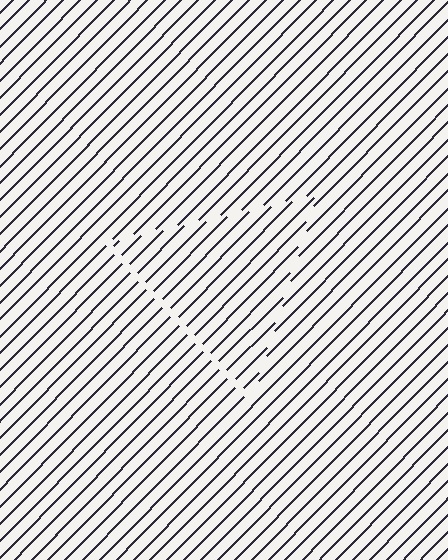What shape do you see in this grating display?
An illusory triangle. The interior of the shape contains the same grating, shifted by half a period — the contour is defined by the phase discontinuity where line-ends from the inner and outer gratings abut.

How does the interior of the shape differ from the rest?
The interior of the shape contains the same grating, shifted by half a period — the contour is defined by the phase discontinuity where line-ends from the inner and outer gratings abut.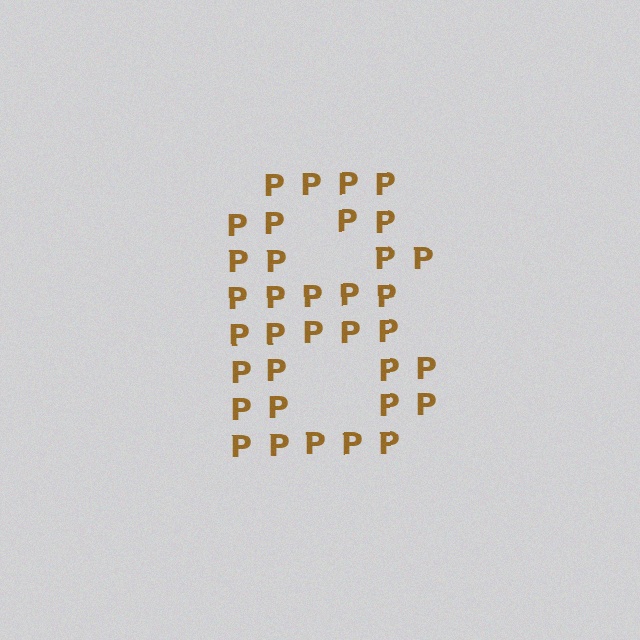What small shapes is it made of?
It is made of small letter P's.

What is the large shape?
The large shape is the digit 8.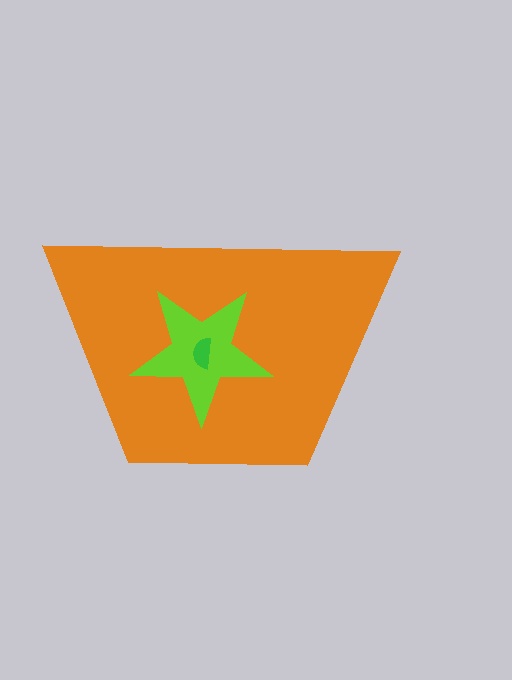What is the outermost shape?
The orange trapezoid.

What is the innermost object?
The green semicircle.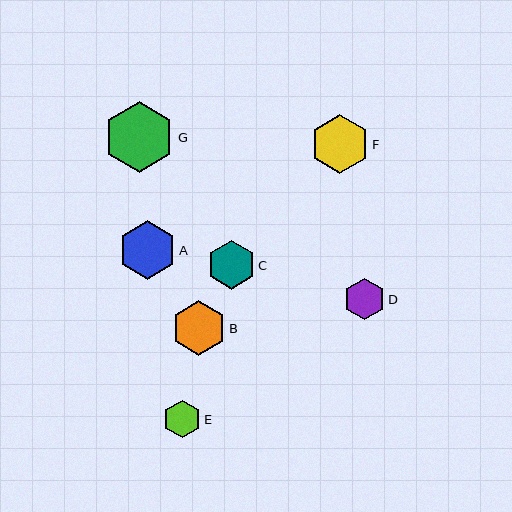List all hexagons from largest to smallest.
From largest to smallest: G, F, A, B, C, D, E.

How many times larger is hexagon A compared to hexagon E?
Hexagon A is approximately 1.5 times the size of hexagon E.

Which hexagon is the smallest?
Hexagon E is the smallest with a size of approximately 38 pixels.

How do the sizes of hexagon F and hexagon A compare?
Hexagon F and hexagon A are approximately the same size.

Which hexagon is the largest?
Hexagon G is the largest with a size of approximately 71 pixels.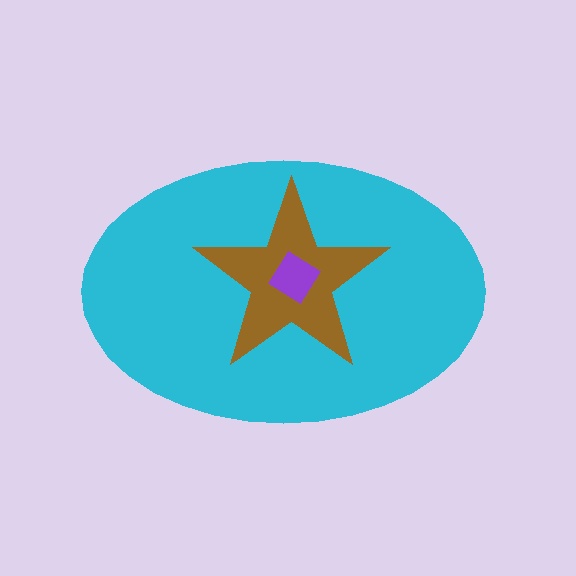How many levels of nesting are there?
3.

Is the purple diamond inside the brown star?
Yes.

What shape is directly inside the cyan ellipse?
The brown star.